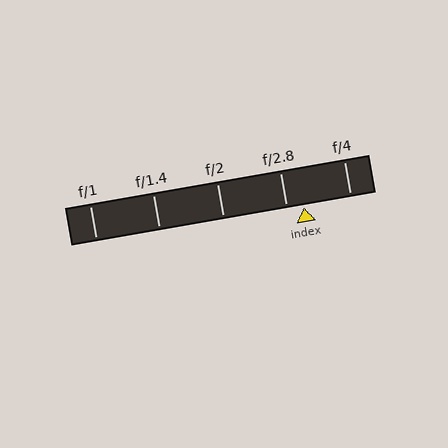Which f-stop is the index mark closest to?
The index mark is closest to f/2.8.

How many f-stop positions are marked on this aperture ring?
There are 5 f-stop positions marked.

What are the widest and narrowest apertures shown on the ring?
The widest aperture shown is f/1 and the narrowest is f/4.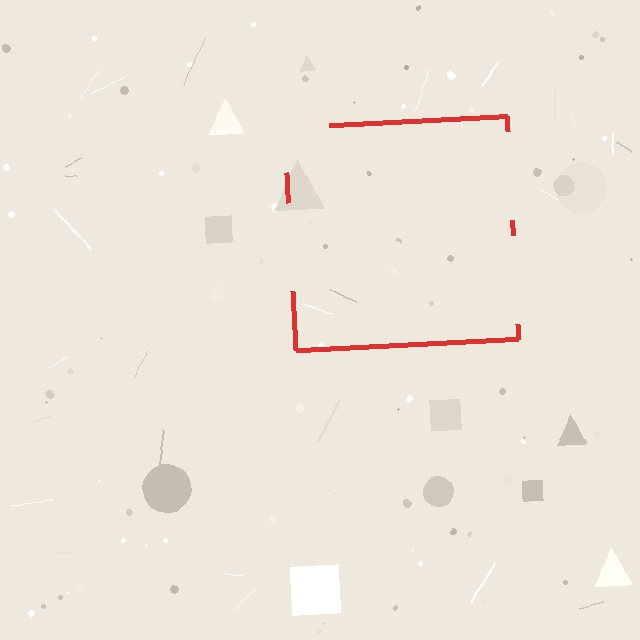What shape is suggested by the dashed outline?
The dashed outline suggests a square.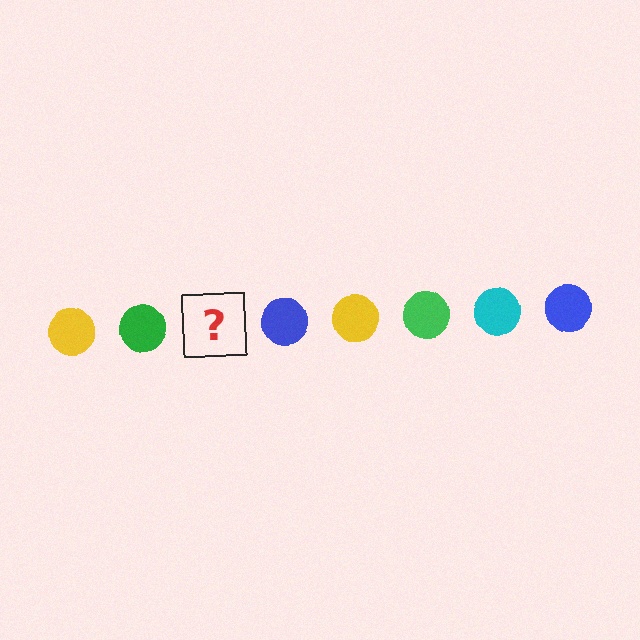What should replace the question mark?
The question mark should be replaced with a cyan circle.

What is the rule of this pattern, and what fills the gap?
The rule is that the pattern cycles through yellow, green, cyan, blue circles. The gap should be filled with a cyan circle.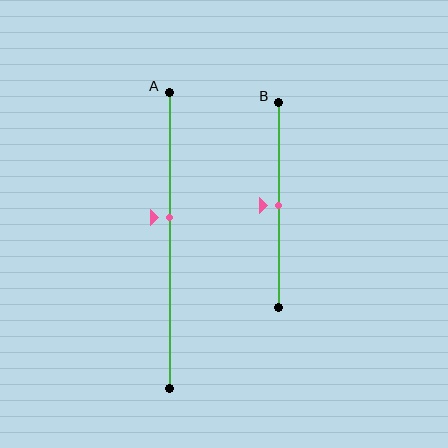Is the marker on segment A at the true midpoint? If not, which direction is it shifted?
No, the marker on segment A is shifted upward by about 8% of the segment length.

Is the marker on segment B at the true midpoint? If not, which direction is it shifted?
Yes, the marker on segment B is at the true midpoint.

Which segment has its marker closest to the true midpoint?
Segment B has its marker closest to the true midpoint.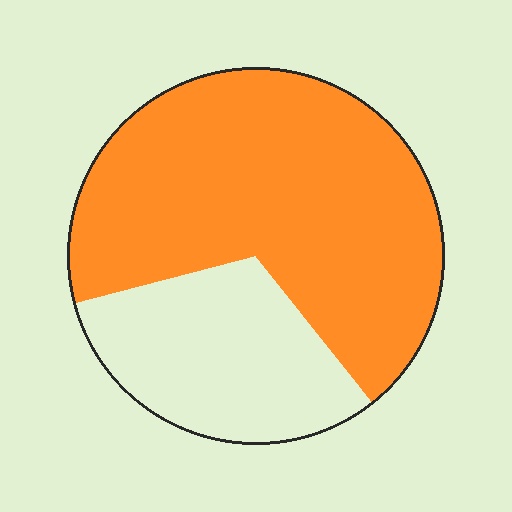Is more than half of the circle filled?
Yes.